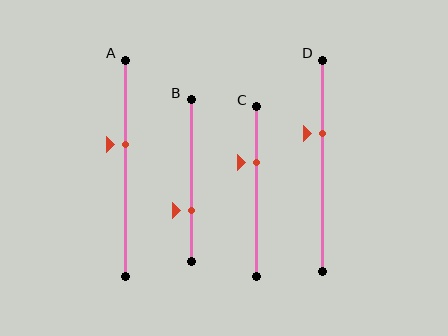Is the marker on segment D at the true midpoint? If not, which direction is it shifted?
No, the marker on segment D is shifted upward by about 16% of the segment length.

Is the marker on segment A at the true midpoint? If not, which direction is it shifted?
No, the marker on segment A is shifted upward by about 11% of the segment length.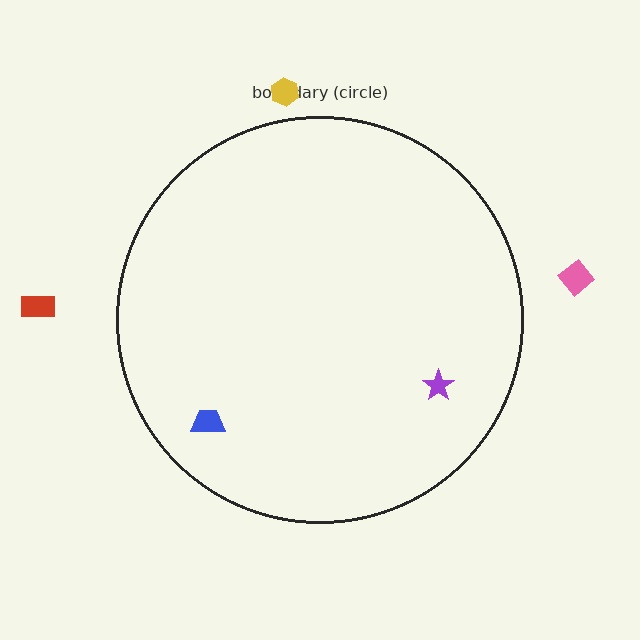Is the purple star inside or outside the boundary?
Inside.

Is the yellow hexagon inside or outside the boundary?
Outside.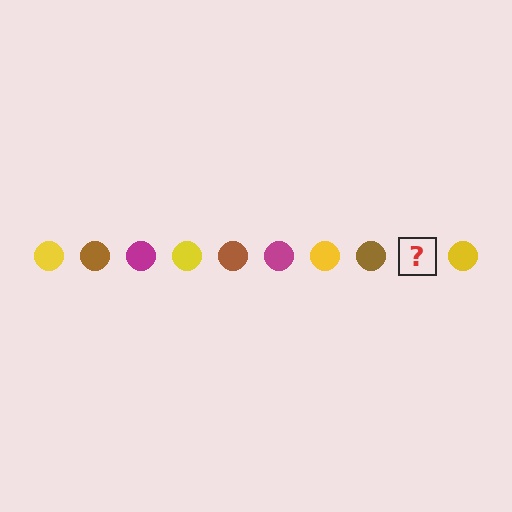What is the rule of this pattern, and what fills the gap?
The rule is that the pattern cycles through yellow, brown, magenta circles. The gap should be filled with a magenta circle.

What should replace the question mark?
The question mark should be replaced with a magenta circle.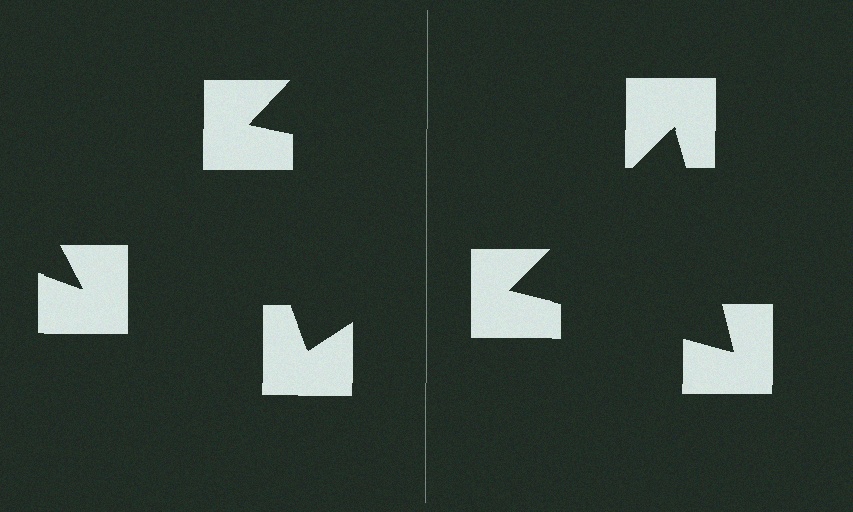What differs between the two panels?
The notched squares are positioned identically on both sides; only the wedge orientations differ. On the right they align to a triangle; on the left they are misaligned.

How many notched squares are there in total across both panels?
6 — 3 on each side.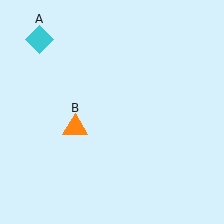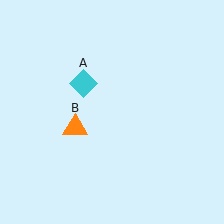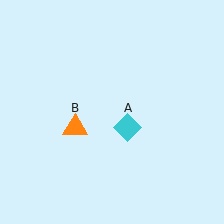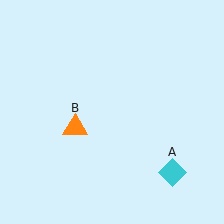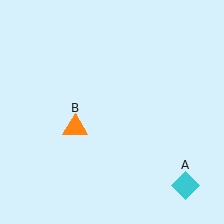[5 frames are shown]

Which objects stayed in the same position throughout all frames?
Orange triangle (object B) remained stationary.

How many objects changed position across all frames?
1 object changed position: cyan diamond (object A).